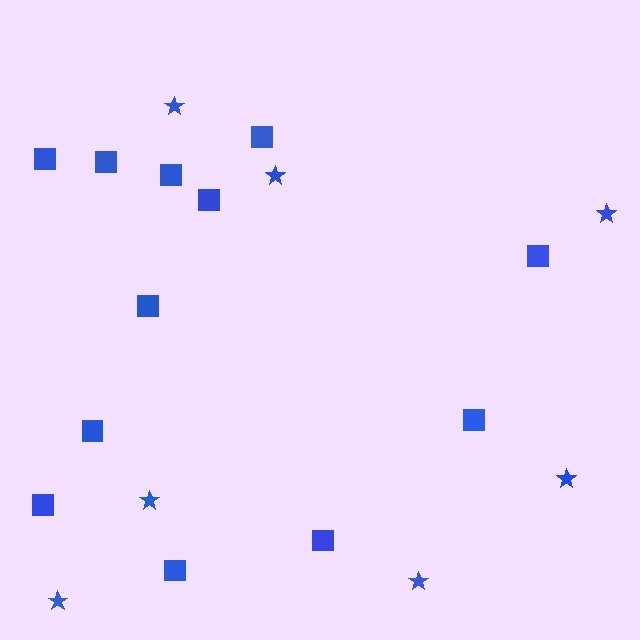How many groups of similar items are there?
There are 2 groups: one group of stars (7) and one group of squares (12).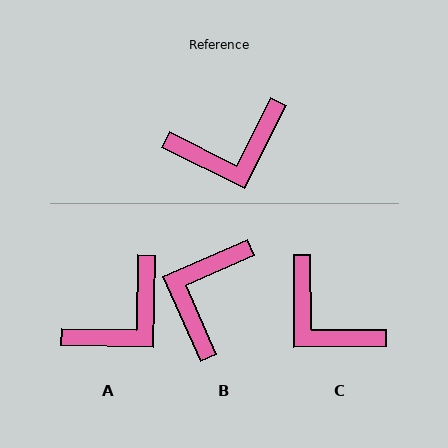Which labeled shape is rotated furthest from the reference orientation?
B, about 130 degrees away.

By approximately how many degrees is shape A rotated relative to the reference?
Approximately 25 degrees counter-clockwise.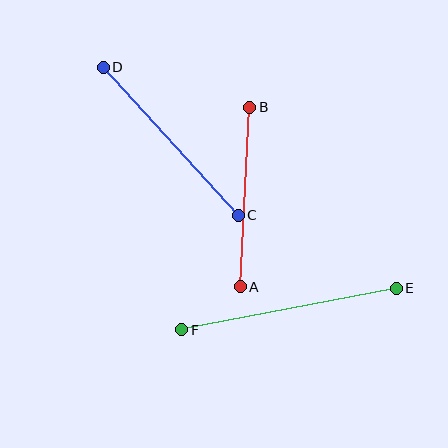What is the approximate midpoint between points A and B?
The midpoint is at approximately (245, 197) pixels.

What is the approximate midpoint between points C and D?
The midpoint is at approximately (171, 141) pixels.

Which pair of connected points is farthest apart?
Points E and F are farthest apart.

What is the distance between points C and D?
The distance is approximately 200 pixels.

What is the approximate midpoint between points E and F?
The midpoint is at approximately (289, 309) pixels.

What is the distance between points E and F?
The distance is approximately 218 pixels.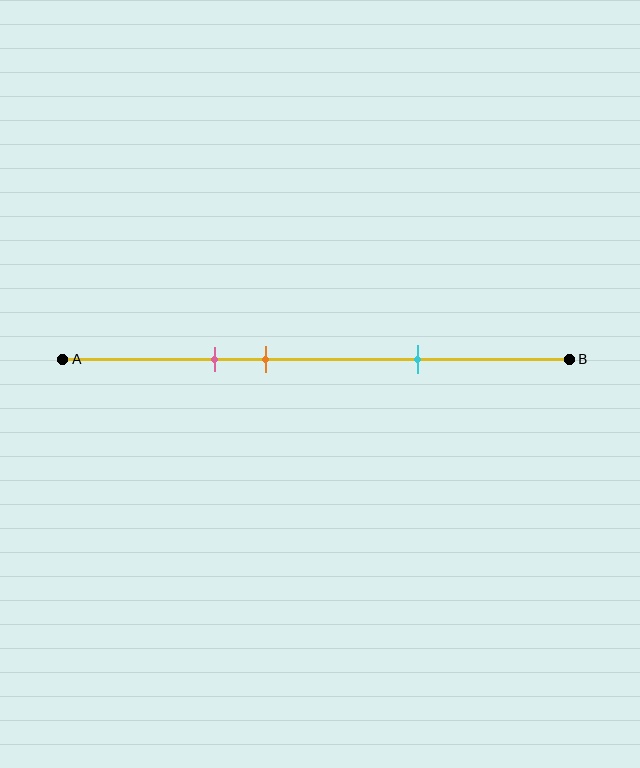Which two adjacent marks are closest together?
The pink and orange marks are the closest adjacent pair.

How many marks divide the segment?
There are 3 marks dividing the segment.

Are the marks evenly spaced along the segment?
No, the marks are not evenly spaced.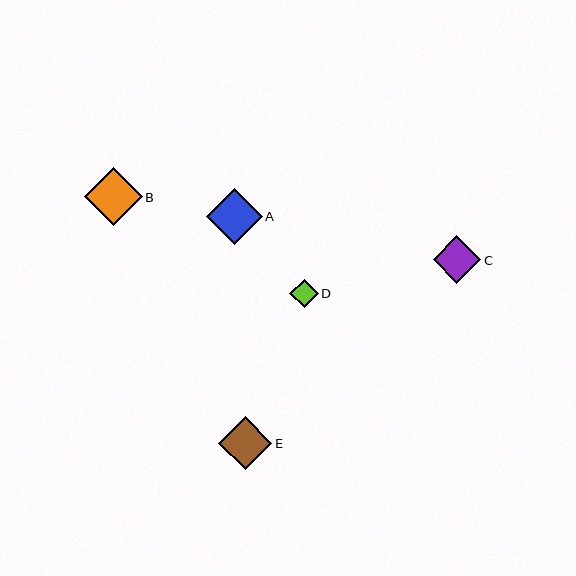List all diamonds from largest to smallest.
From largest to smallest: B, A, E, C, D.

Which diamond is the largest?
Diamond B is the largest with a size of approximately 58 pixels.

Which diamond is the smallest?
Diamond D is the smallest with a size of approximately 28 pixels.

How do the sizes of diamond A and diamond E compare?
Diamond A and diamond E are approximately the same size.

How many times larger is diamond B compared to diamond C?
Diamond B is approximately 1.2 times the size of diamond C.